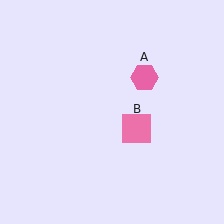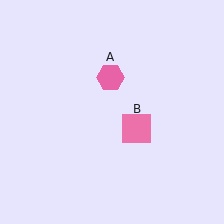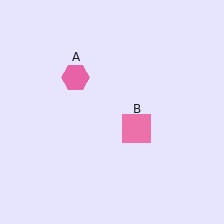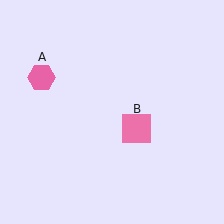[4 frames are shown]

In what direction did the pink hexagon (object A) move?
The pink hexagon (object A) moved left.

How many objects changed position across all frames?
1 object changed position: pink hexagon (object A).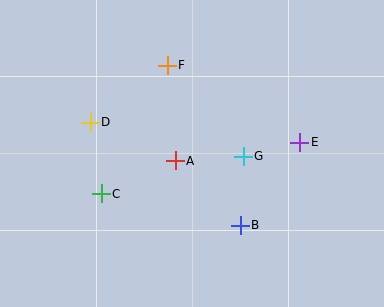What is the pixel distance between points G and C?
The distance between G and C is 147 pixels.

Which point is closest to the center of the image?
Point A at (175, 161) is closest to the center.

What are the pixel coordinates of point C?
Point C is at (101, 194).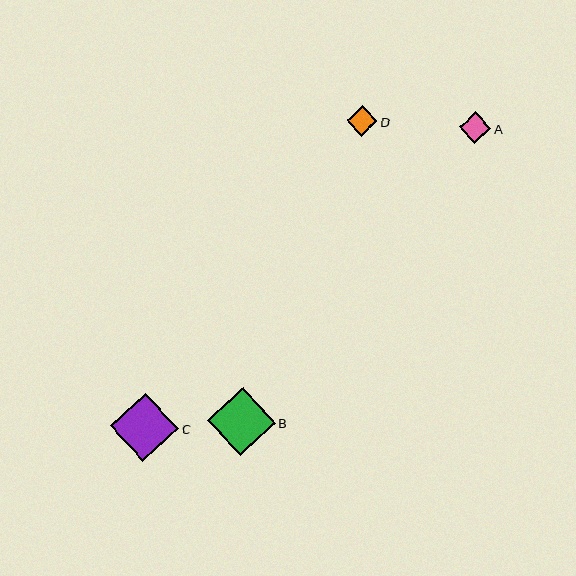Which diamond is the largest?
Diamond C is the largest with a size of approximately 68 pixels.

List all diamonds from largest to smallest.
From largest to smallest: C, B, A, D.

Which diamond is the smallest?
Diamond D is the smallest with a size of approximately 31 pixels.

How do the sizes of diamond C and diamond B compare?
Diamond C and diamond B are approximately the same size.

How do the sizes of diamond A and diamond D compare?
Diamond A and diamond D are approximately the same size.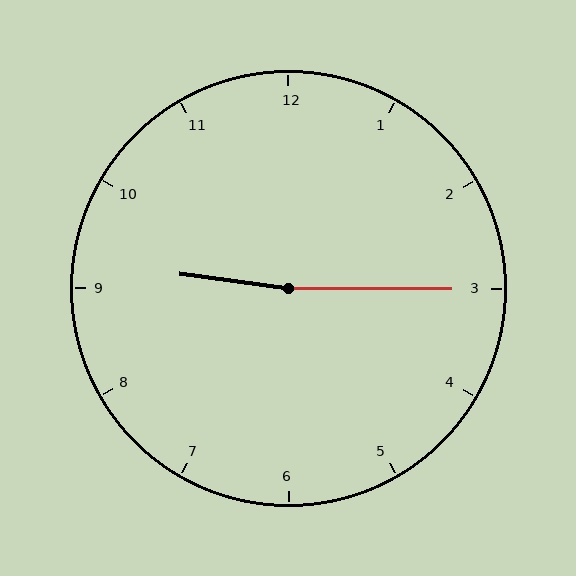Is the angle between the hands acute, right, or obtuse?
It is obtuse.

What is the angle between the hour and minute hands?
Approximately 172 degrees.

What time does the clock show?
9:15.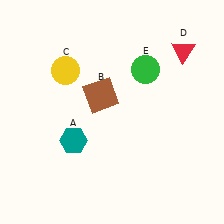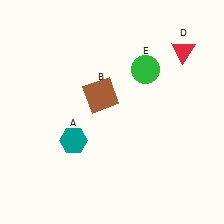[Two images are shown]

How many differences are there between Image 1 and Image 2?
There is 1 difference between the two images.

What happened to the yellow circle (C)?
The yellow circle (C) was removed in Image 2. It was in the top-left area of Image 1.